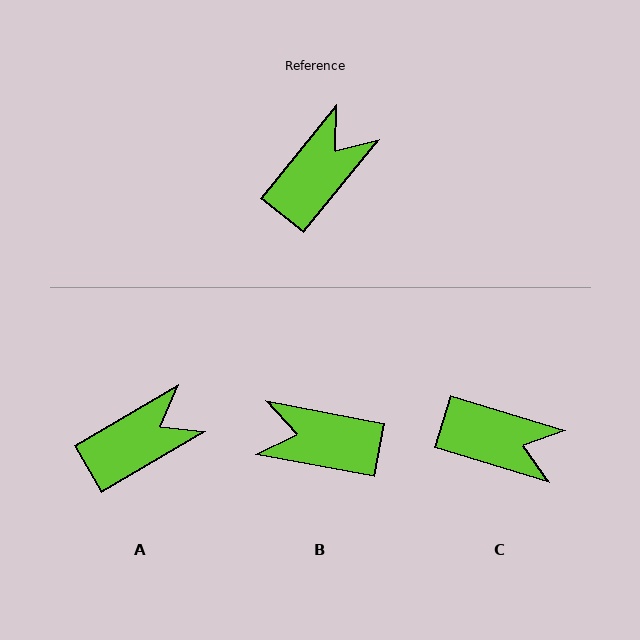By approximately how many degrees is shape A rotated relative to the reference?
Approximately 21 degrees clockwise.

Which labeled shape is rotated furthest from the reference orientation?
B, about 118 degrees away.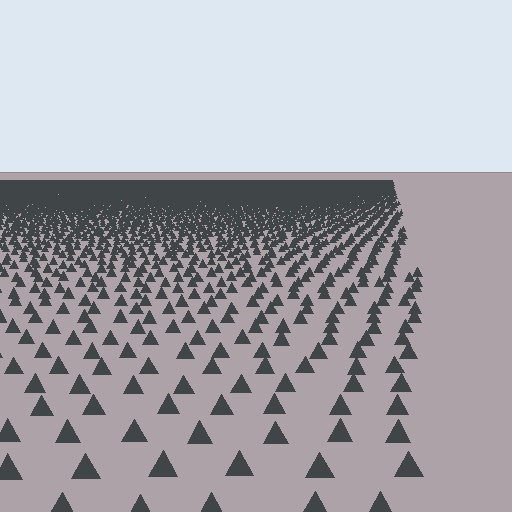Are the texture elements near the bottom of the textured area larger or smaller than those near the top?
Larger. Near the bottom, elements are closer to the viewer and appear at a bigger on-screen size.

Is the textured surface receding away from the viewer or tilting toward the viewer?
The surface is receding away from the viewer. Texture elements get smaller and denser toward the top.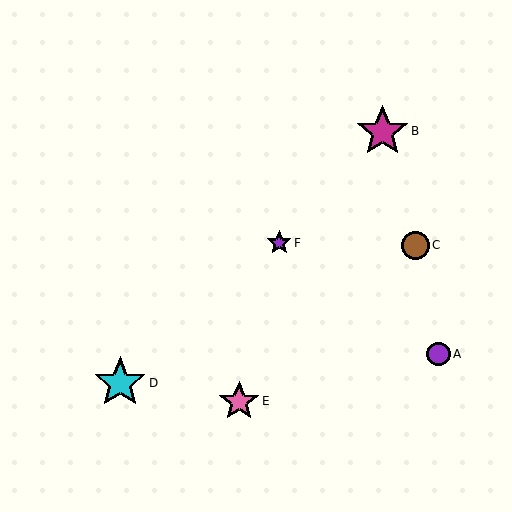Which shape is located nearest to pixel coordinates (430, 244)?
The brown circle (labeled C) at (415, 245) is nearest to that location.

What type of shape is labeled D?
Shape D is a cyan star.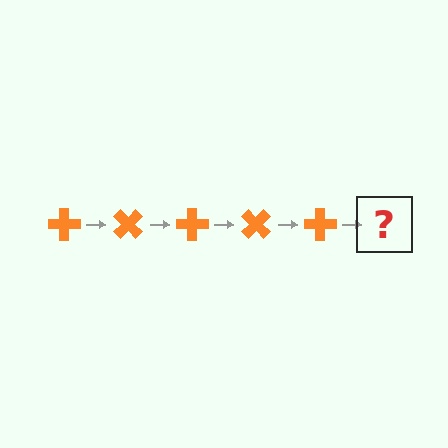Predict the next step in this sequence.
The next step is an orange cross rotated 225 degrees.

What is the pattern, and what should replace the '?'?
The pattern is that the cross rotates 45 degrees each step. The '?' should be an orange cross rotated 225 degrees.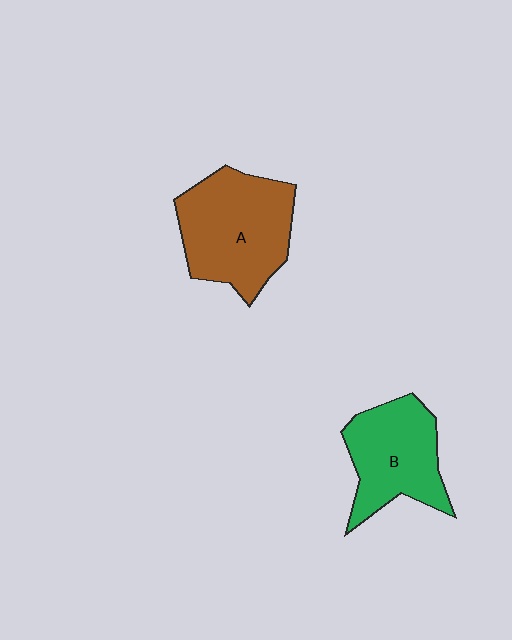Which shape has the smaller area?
Shape B (green).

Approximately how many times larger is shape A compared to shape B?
Approximately 1.2 times.